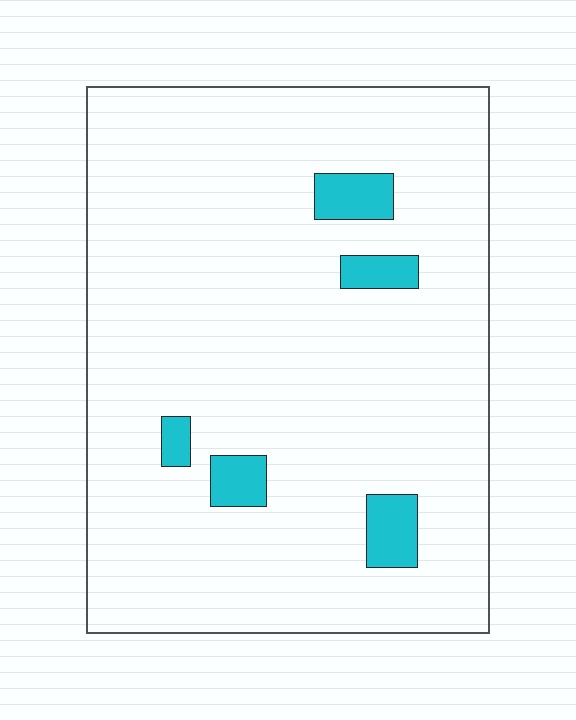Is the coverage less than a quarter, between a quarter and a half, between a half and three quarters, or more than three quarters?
Less than a quarter.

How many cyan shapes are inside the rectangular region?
5.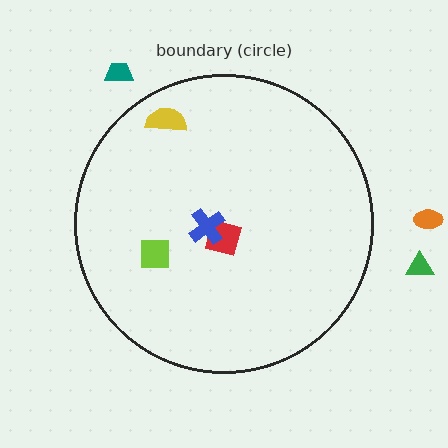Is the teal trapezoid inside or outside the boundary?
Outside.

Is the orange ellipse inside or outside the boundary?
Outside.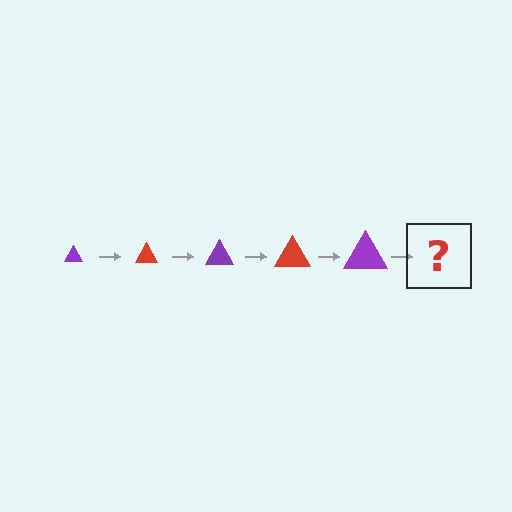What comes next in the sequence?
The next element should be a red triangle, larger than the previous one.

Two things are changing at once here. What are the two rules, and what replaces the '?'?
The two rules are that the triangle grows larger each step and the color cycles through purple and red. The '?' should be a red triangle, larger than the previous one.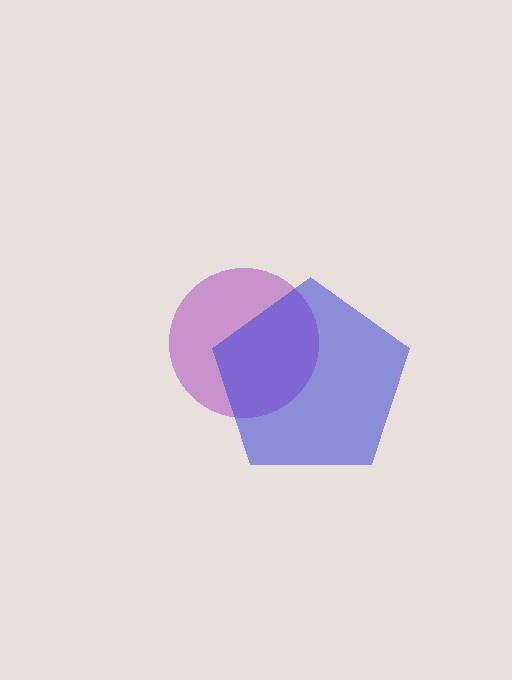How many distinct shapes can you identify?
There are 2 distinct shapes: a purple circle, a blue pentagon.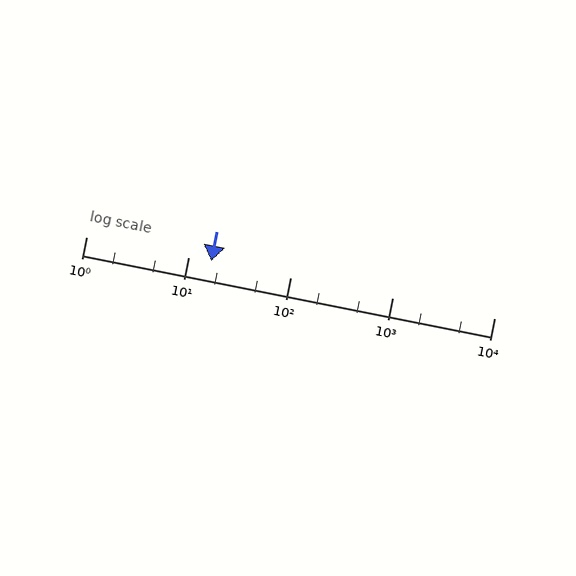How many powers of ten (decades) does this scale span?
The scale spans 4 decades, from 1 to 10000.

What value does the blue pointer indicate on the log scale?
The pointer indicates approximately 17.